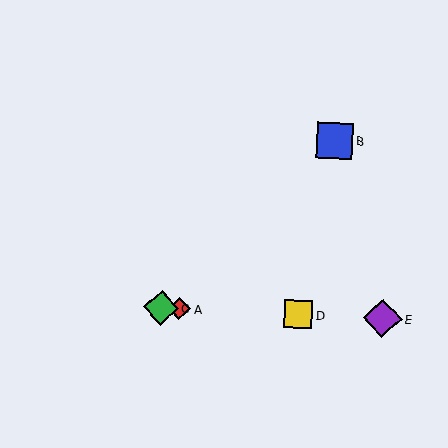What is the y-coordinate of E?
Object E is at y≈318.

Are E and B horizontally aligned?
No, E is at y≈318 and B is at y≈141.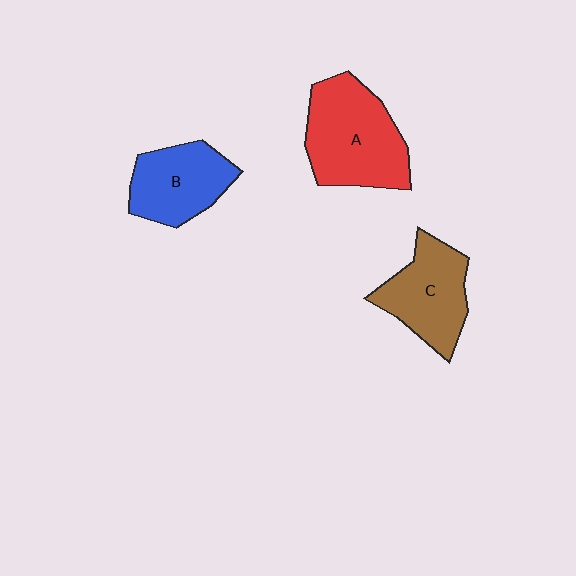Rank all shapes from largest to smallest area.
From largest to smallest: A (red), C (brown), B (blue).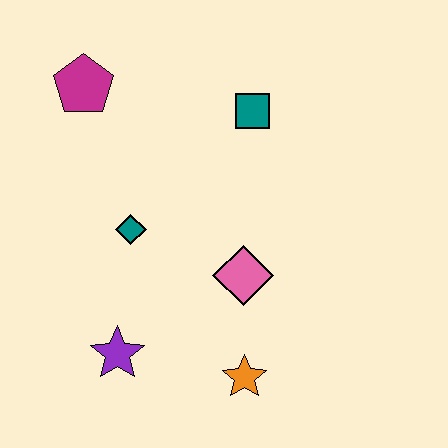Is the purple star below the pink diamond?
Yes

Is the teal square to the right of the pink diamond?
Yes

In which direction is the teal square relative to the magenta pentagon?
The teal square is to the right of the magenta pentagon.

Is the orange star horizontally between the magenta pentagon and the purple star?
No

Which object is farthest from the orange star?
The magenta pentagon is farthest from the orange star.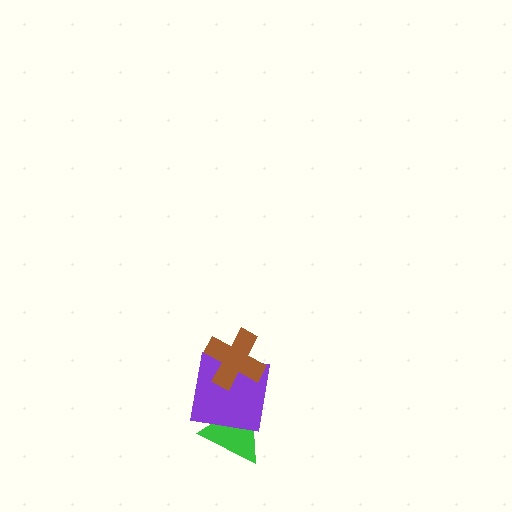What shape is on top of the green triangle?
The purple square is on top of the green triangle.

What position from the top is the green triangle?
The green triangle is 3rd from the top.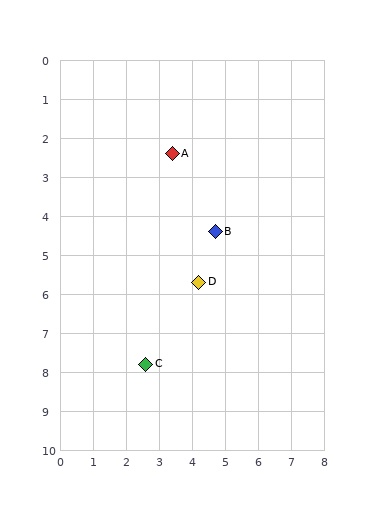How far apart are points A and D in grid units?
Points A and D are about 3.4 grid units apart.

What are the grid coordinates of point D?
Point D is at approximately (4.2, 5.7).